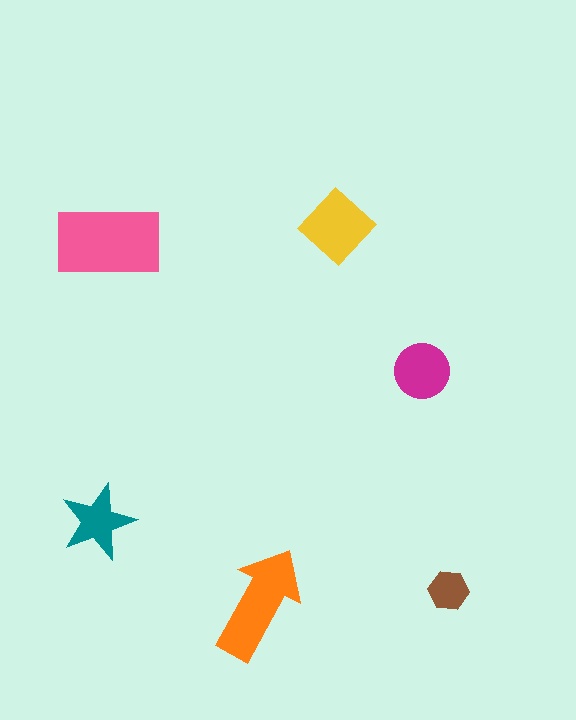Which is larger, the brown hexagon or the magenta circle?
The magenta circle.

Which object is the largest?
The pink rectangle.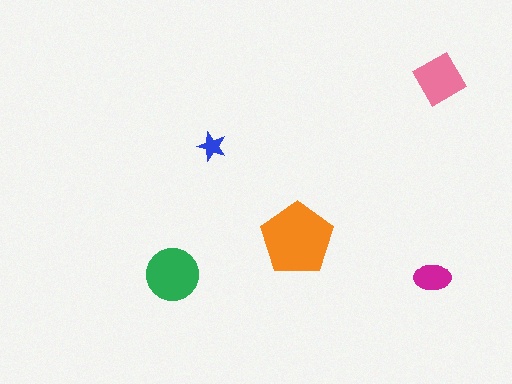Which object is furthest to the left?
The green circle is leftmost.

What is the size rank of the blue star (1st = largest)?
5th.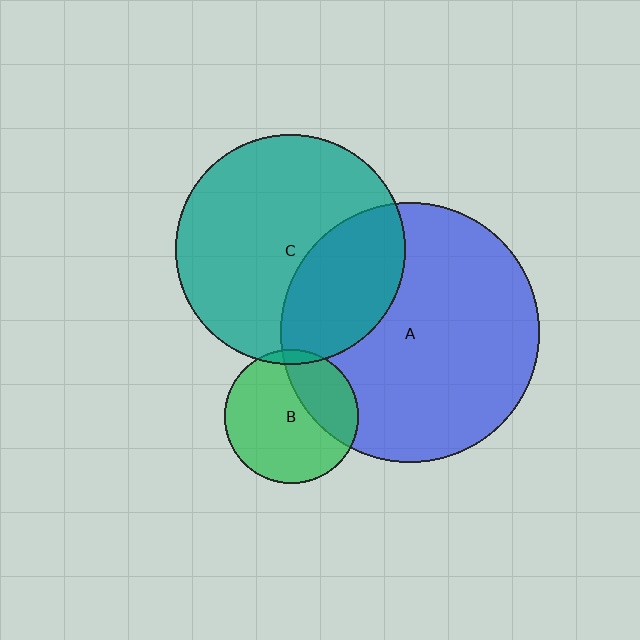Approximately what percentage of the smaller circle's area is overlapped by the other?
Approximately 30%.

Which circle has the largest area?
Circle A (blue).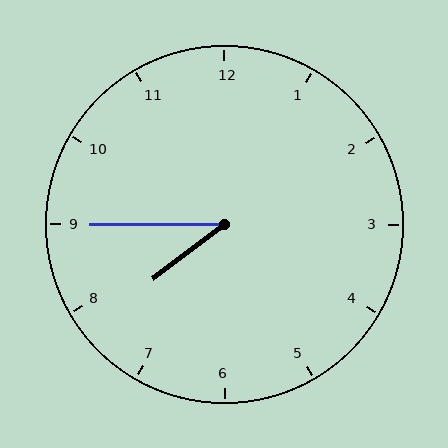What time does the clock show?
7:45.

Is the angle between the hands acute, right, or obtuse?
It is acute.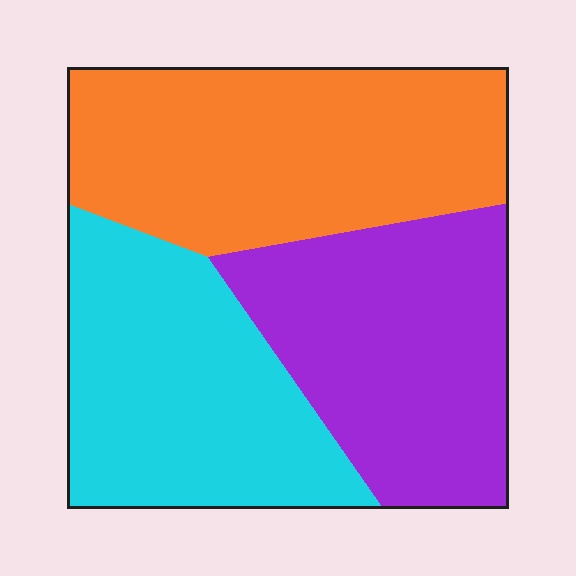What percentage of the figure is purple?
Purple covers about 30% of the figure.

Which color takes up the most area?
Orange, at roughly 35%.